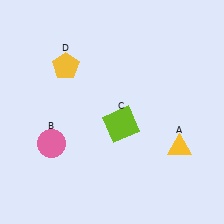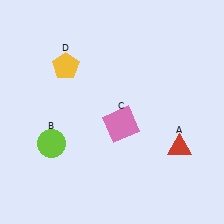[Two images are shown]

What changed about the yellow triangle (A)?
In Image 1, A is yellow. In Image 2, it changed to red.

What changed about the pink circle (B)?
In Image 1, B is pink. In Image 2, it changed to lime.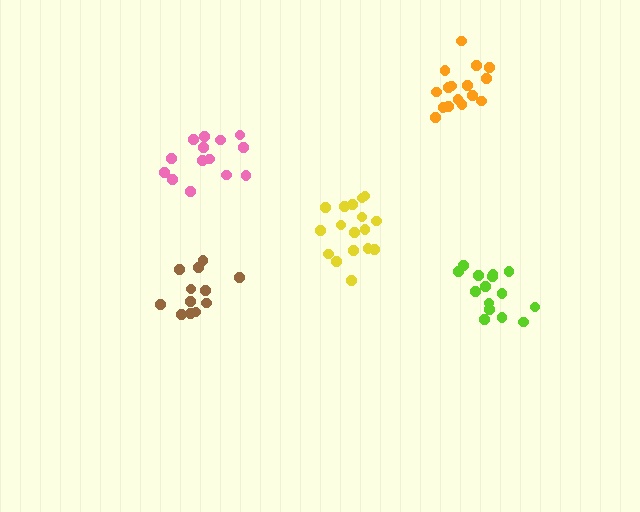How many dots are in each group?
Group 1: 16 dots, Group 2: 17 dots, Group 3: 15 dots, Group 4: 12 dots, Group 5: 14 dots (74 total).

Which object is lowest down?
The brown cluster is bottommost.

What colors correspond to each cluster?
The clusters are colored: orange, yellow, lime, brown, pink.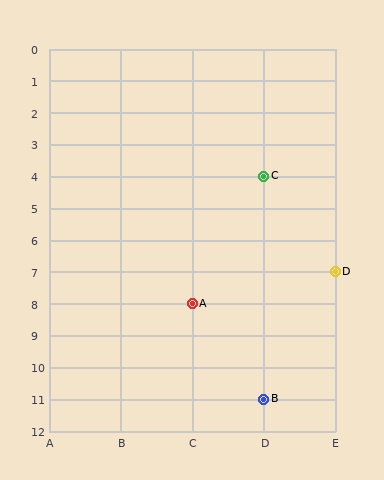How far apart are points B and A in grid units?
Points B and A are 1 column and 3 rows apart (about 3.2 grid units diagonally).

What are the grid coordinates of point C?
Point C is at grid coordinates (D, 4).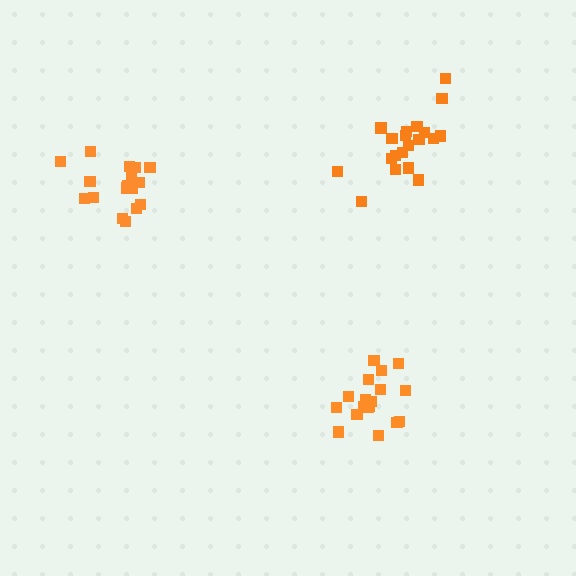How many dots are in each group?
Group 1: 18 dots, Group 2: 18 dots, Group 3: 21 dots (57 total).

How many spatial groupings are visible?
There are 3 spatial groupings.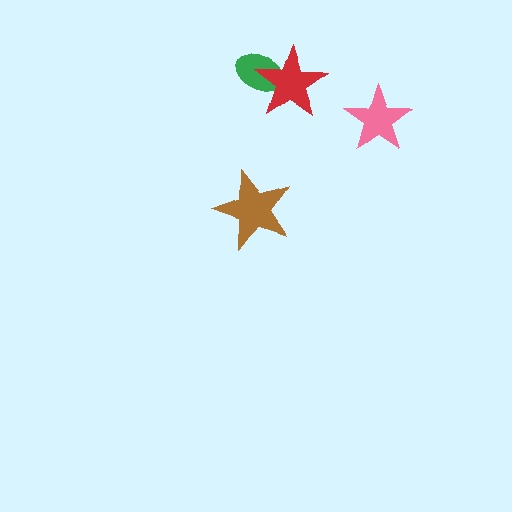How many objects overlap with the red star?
1 object overlaps with the red star.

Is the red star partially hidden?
No, no other shape covers it.